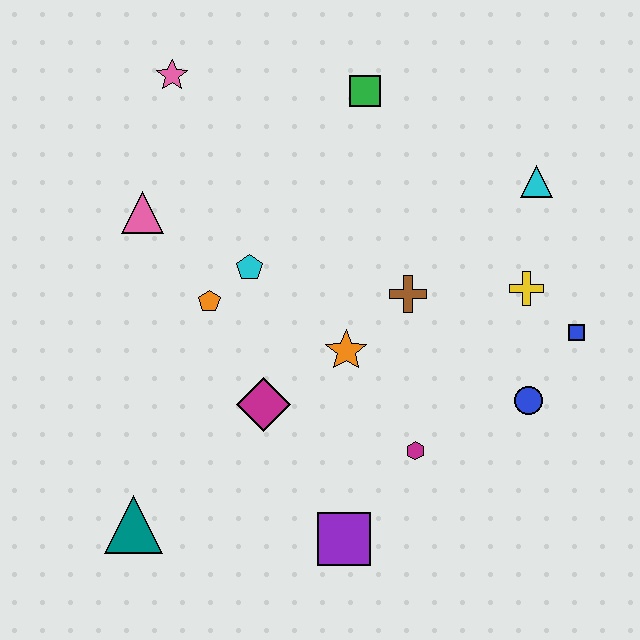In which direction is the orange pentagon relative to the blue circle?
The orange pentagon is to the left of the blue circle.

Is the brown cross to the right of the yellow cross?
No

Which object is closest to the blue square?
The yellow cross is closest to the blue square.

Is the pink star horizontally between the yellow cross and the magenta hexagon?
No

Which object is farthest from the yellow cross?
The teal triangle is farthest from the yellow cross.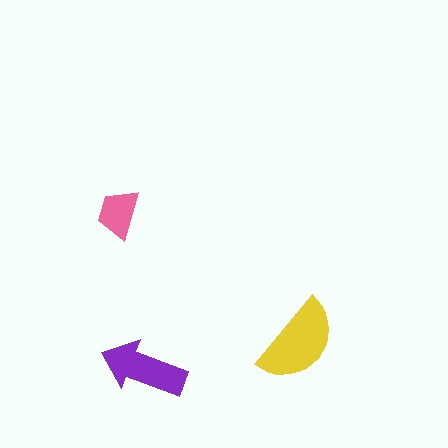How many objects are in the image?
There are 3 objects in the image.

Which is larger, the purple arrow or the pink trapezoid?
The purple arrow.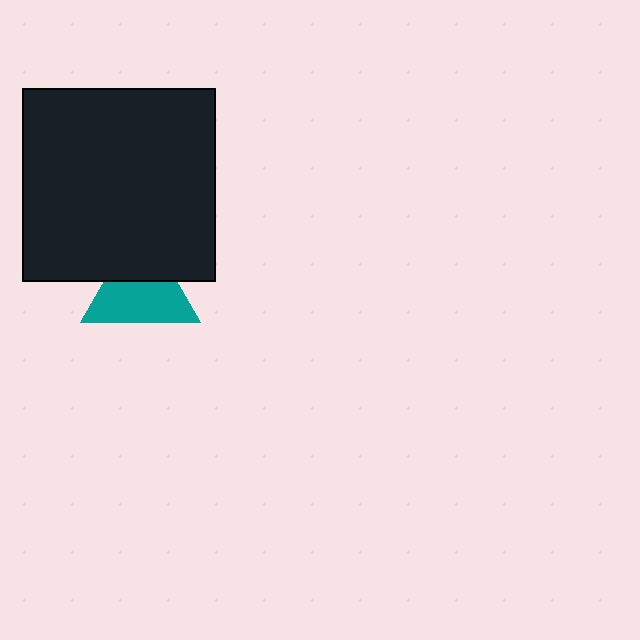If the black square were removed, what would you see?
You would see the complete teal triangle.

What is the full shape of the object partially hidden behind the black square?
The partially hidden object is a teal triangle.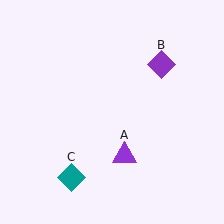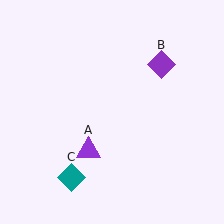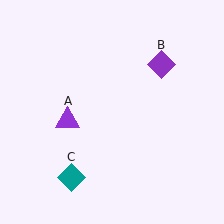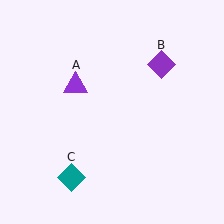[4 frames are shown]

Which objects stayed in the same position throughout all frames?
Purple diamond (object B) and teal diamond (object C) remained stationary.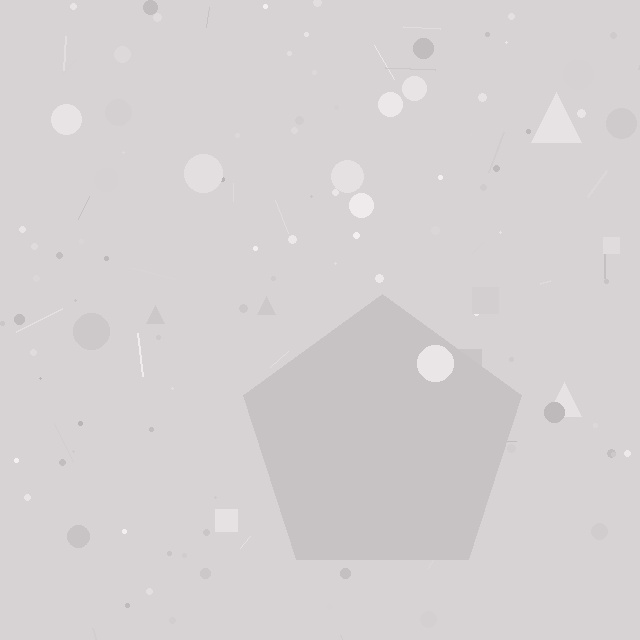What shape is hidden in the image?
A pentagon is hidden in the image.